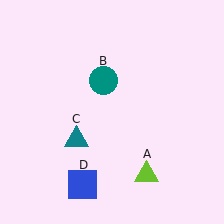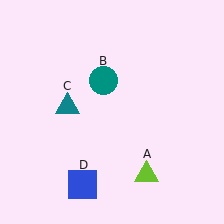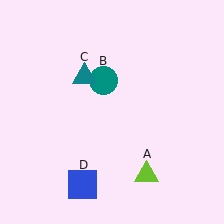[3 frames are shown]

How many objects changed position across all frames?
1 object changed position: teal triangle (object C).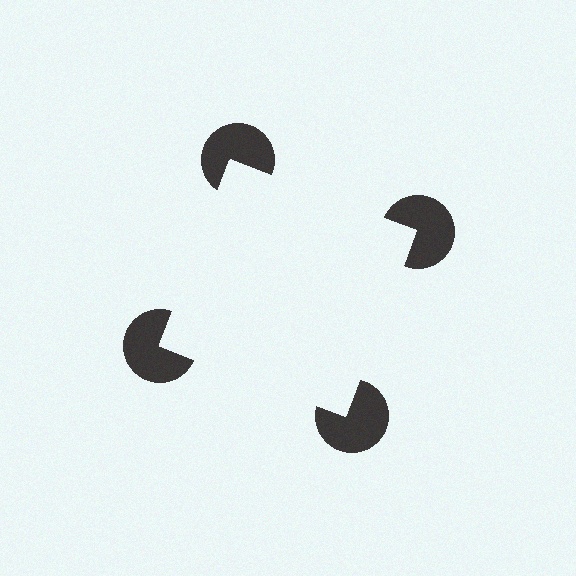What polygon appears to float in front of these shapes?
An illusory square — its edges are inferred from the aligned wedge cuts in the pac-man discs, not physically drawn.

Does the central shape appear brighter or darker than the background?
It typically appears slightly brighter than the background, even though no actual brightness change is drawn.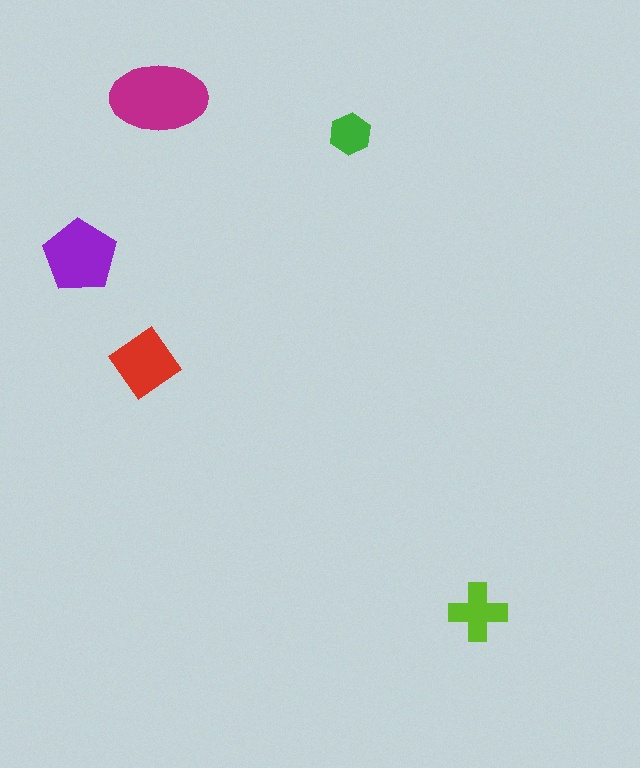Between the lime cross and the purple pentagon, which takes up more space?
The purple pentagon.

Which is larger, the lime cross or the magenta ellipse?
The magenta ellipse.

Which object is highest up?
The magenta ellipse is topmost.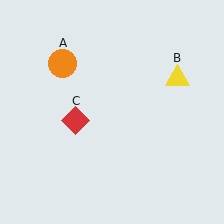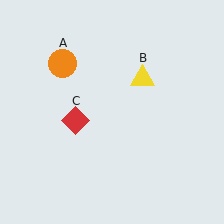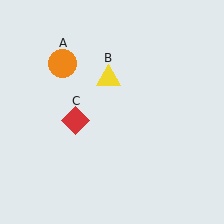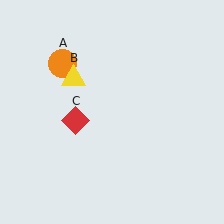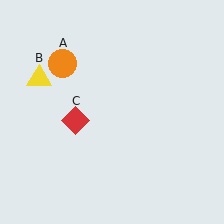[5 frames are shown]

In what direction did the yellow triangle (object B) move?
The yellow triangle (object B) moved left.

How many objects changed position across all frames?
1 object changed position: yellow triangle (object B).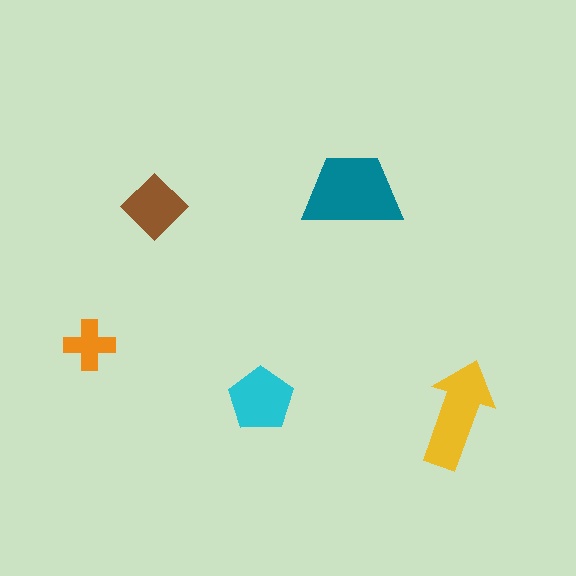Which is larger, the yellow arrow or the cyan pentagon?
The yellow arrow.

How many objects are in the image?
There are 5 objects in the image.